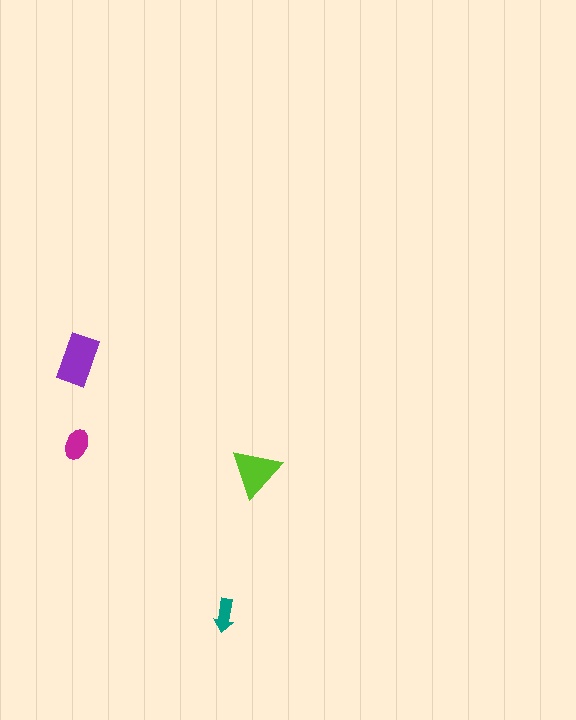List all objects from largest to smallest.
The purple rectangle, the lime triangle, the magenta ellipse, the teal arrow.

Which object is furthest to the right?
The lime triangle is rightmost.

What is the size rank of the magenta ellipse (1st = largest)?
3rd.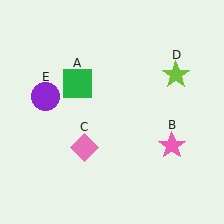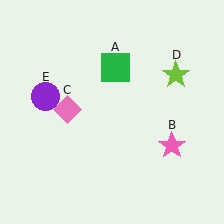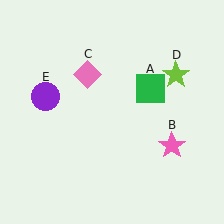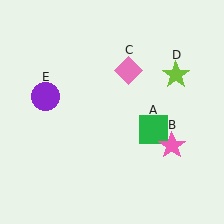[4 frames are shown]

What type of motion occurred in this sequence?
The green square (object A), pink diamond (object C) rotated clockwise around the center of the scene.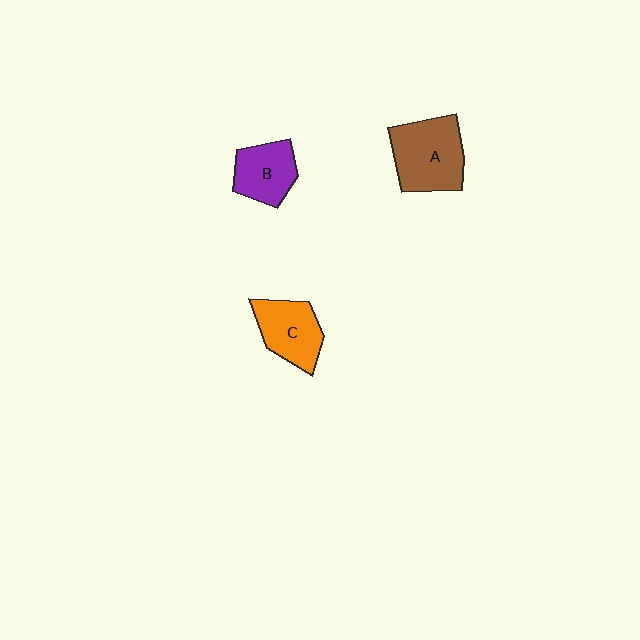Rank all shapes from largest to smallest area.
From largest to smallest: A (brown), C (orange), B (purple).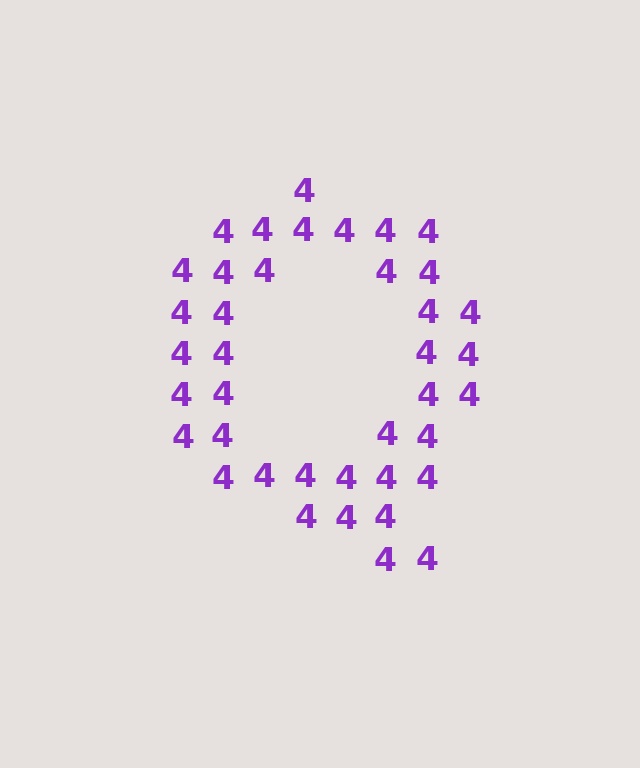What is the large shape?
The large shape is the letter Q.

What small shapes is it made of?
It is made of small digit 4's.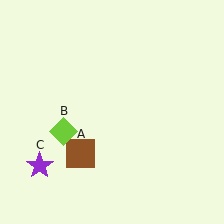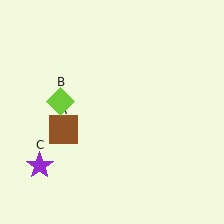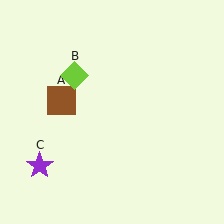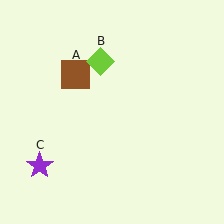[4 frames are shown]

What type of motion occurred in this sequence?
The brown square (object A), lime diamond (object B) rotated clockwise around the center of the scene.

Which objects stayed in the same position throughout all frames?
Purple star (object C) remained stationary.